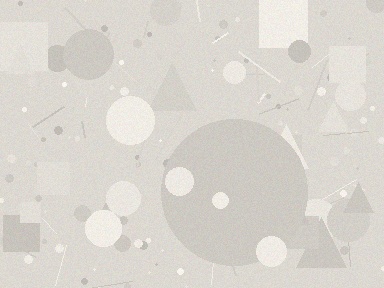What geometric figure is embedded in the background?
A circle is embedded in the background.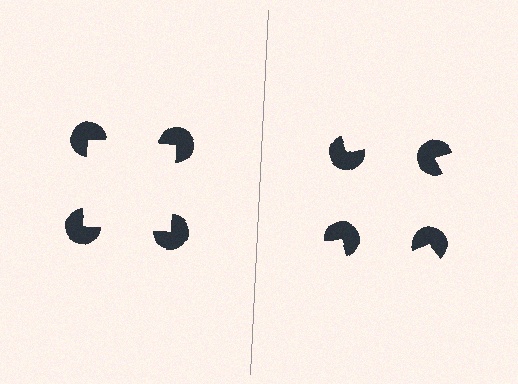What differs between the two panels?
The pac-man discs are positioned identically on both sides; only the wedge orientations differ. On the left they align to a square; on the right they are misaligned.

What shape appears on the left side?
An illusory square.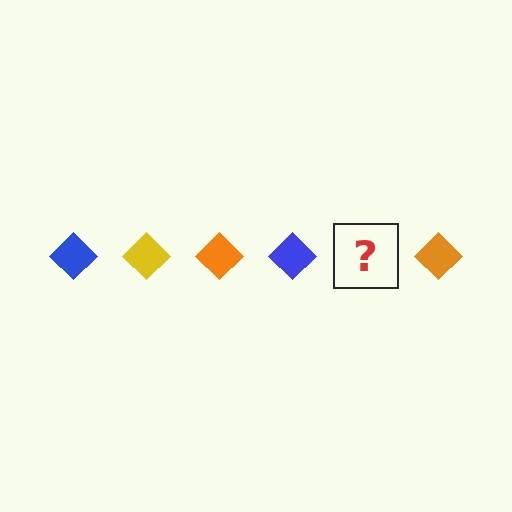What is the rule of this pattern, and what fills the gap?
The rule is that the pattern cycles through blue, yellow, orange diamonds. The gap should be filled with a yellow diamond.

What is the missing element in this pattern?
The missing element is a yellow diamond.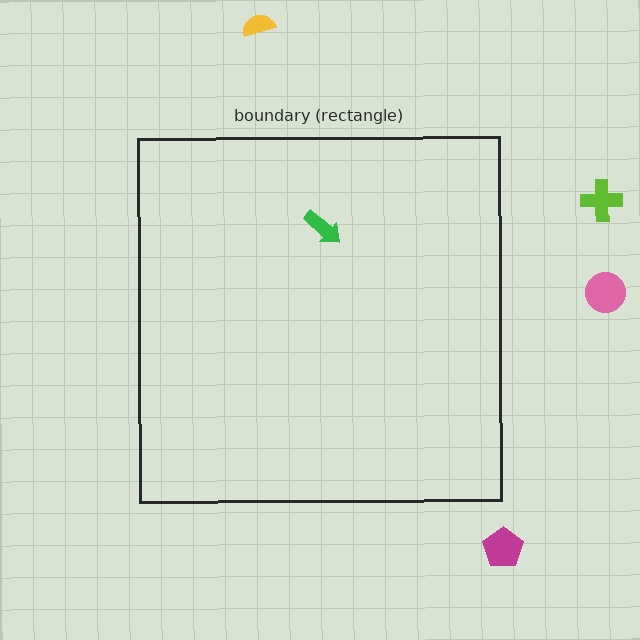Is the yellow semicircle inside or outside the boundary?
Outside.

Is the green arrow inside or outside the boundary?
Inside.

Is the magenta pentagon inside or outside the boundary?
Outside.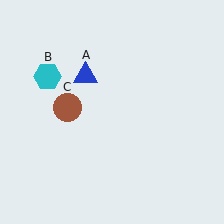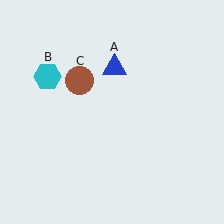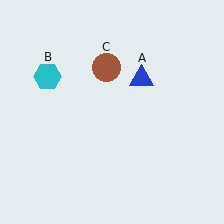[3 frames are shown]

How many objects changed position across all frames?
2 objects changed position: blue triangle (object A), brown circle (object C).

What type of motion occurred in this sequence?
The blue triangle (object A), brown circle (object C) rotated clockwise around the center of the scene.